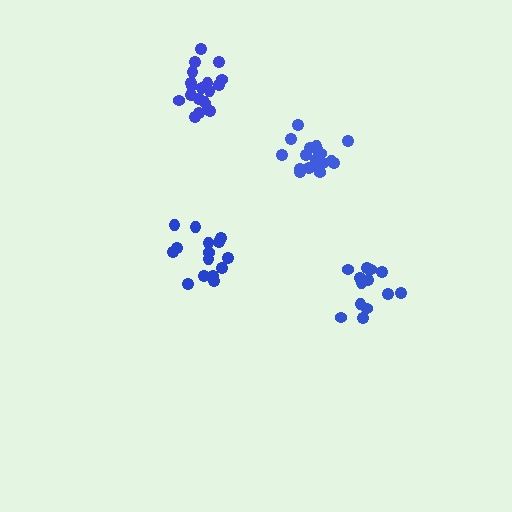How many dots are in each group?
Group 1: 19 dots, Group 2: 15 dots, Group 3: 14 dots, Group 4: 19 dots (67 total).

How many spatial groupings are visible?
There are 4 spatial groupings.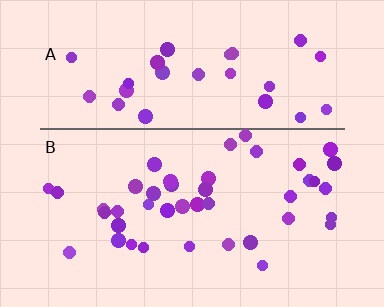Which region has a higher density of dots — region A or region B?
B (the bottom).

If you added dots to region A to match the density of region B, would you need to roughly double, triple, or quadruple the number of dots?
Approximately double.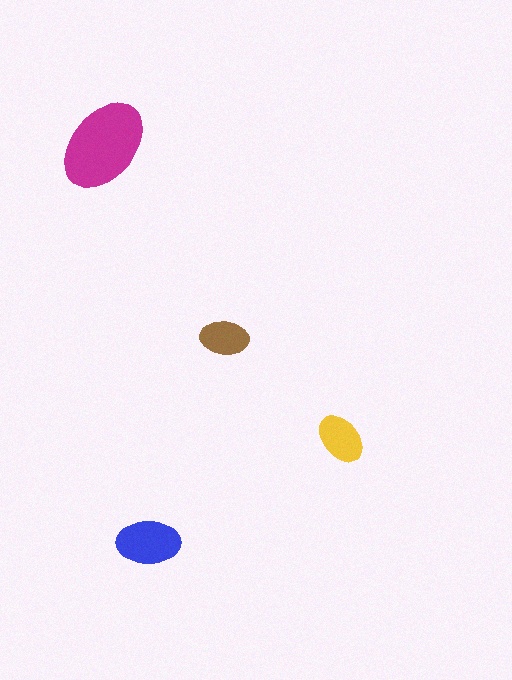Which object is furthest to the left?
The magenta ellipse is leftmost.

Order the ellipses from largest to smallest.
the magenta one, the blue one, the yellow one, the brown one.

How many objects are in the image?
There are 4 objects in the image.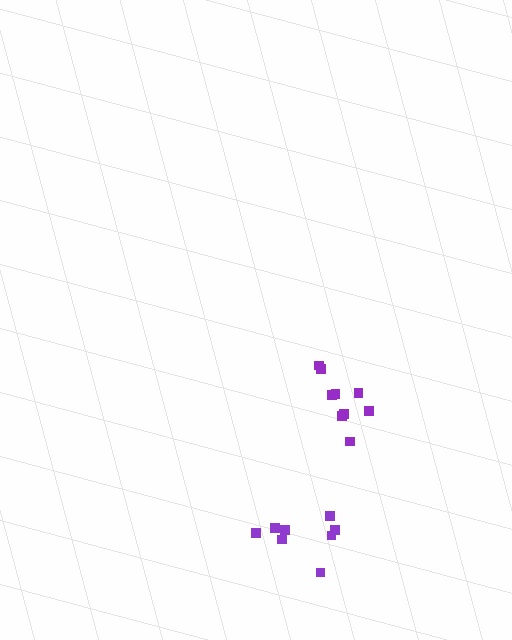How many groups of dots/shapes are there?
There are 2 groups.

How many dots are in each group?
Group 1: 9 dots, Group 2: 8 dots (17 total).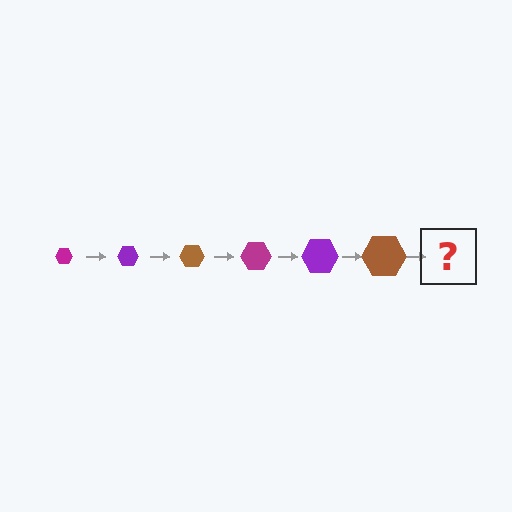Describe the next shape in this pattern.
It should be a magenta hexagon, larger than the previous one.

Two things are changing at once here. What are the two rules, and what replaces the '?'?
The two rules are that the hexagon grows larger each step and the color cycles through magenta, purple, and brown. The '?' should be a magenta hexagon, larger than the previous one.